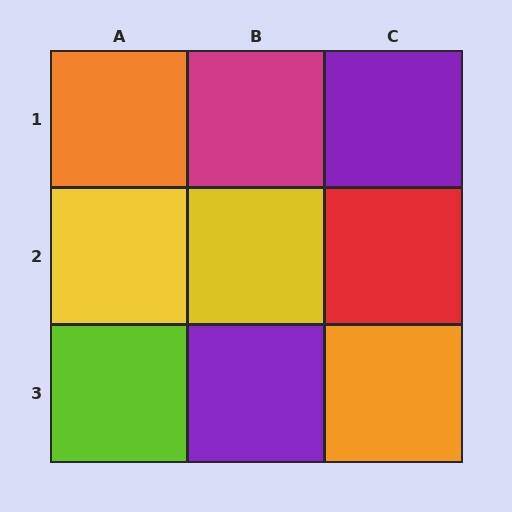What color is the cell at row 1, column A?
Orange.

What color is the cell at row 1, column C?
Purple.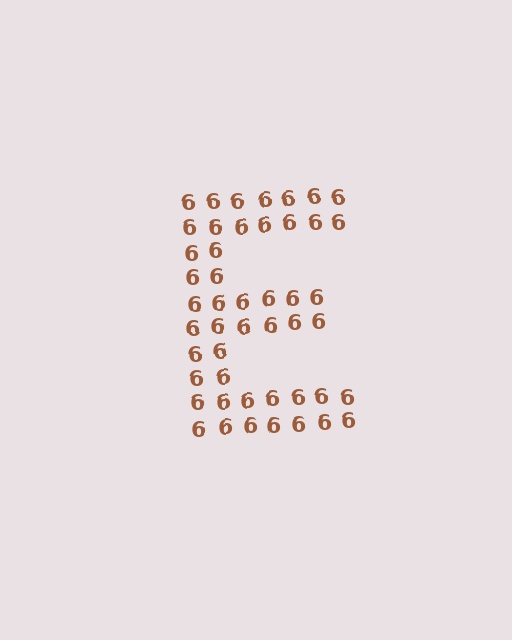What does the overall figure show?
The overall figure shows the letter E.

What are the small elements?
The small elements are digit 6's.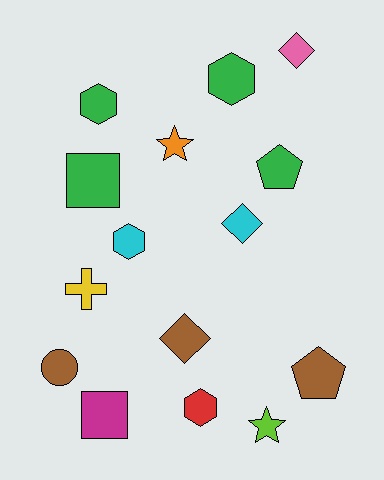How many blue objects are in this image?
There are no blue objects.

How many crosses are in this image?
There is 1 cross.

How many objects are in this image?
There are 15 objects.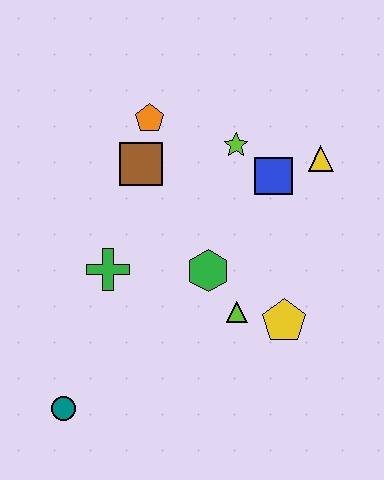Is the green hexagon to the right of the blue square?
No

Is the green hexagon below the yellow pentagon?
No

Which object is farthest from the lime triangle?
The orange pentagon is farthest from the lime triangle.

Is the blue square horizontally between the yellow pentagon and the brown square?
Yes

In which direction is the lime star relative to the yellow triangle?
The lime star is to the left of the yellow triangle.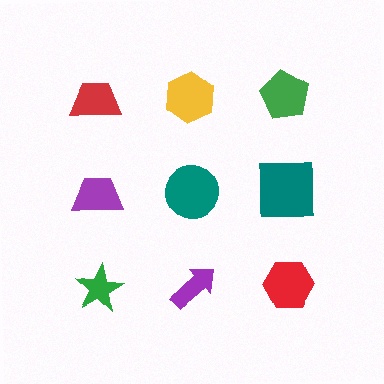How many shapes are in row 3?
3 shapes.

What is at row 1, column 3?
A green pentagon.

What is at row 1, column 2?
A yellow hexagon.